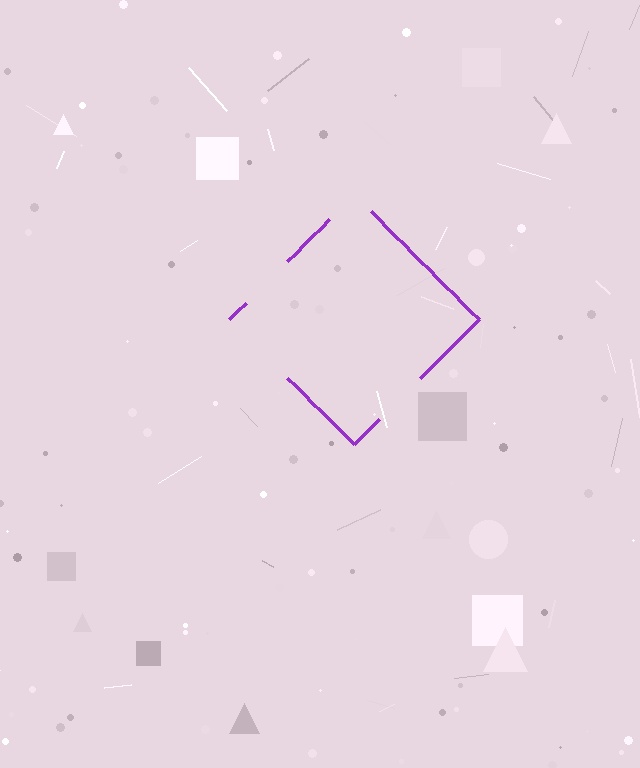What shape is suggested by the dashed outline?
The dashed outline suggests a diamond.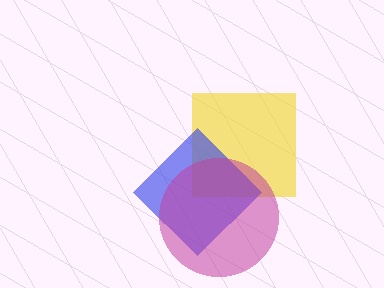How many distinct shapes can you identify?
There are 3 distinct shapes: a yellow square, a blue diamond, a magenta circle.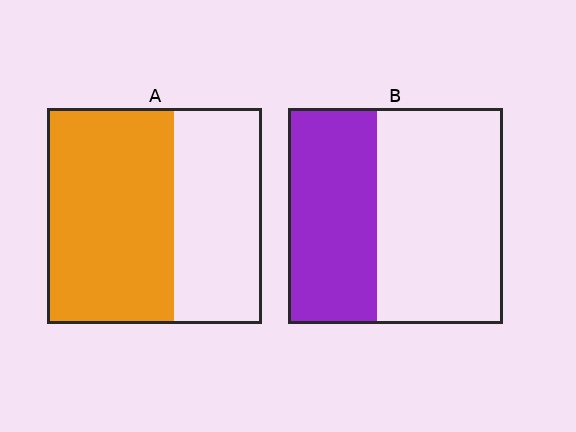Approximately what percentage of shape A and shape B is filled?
A is approximately 60% and B is approximately 40%.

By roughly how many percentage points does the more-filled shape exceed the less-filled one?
By roughly 20 percentage points (A over B).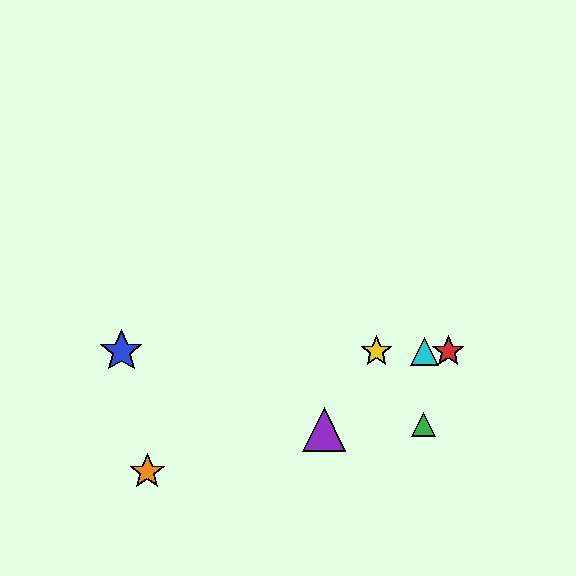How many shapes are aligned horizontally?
4 shapes (the red star, the blue star, the yellow star, the cyan triangle) are aligned horizontally.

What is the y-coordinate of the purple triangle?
The purple triangle is at y≈429.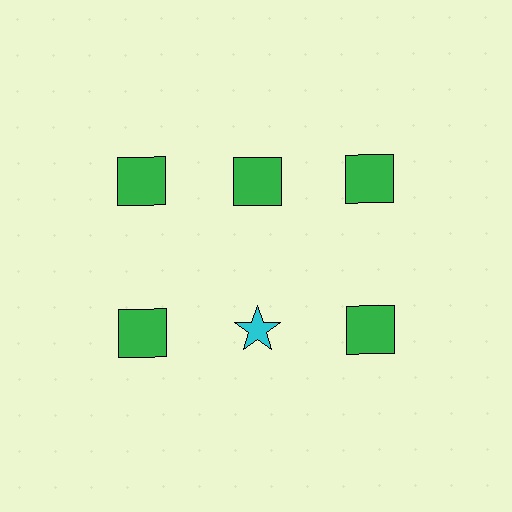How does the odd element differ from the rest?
It differs in both color (cyan instead of green) and shape (star instead of square).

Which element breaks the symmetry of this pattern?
The cyan star in the second row, second from left column breaks the symmetry. All other shapes are green squares.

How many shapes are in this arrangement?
There are 6 shapes arranged in a grid pattern.